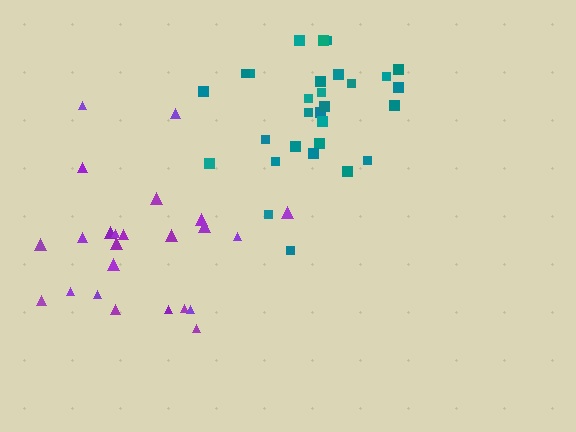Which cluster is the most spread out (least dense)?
Purple.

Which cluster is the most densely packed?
Teal.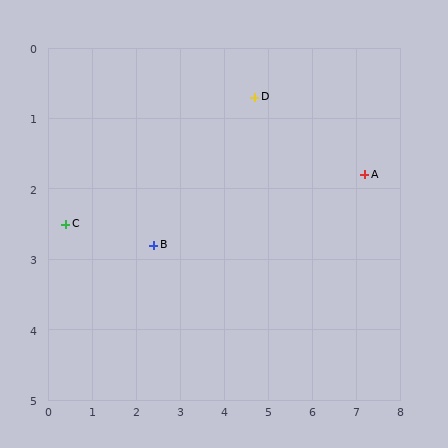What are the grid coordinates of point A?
Point A is at approximately (7.2, 1.8).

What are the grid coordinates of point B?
Point B is at approximately (2.4, 2.8).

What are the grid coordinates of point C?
Point C is at approximately (0.4, 2.5).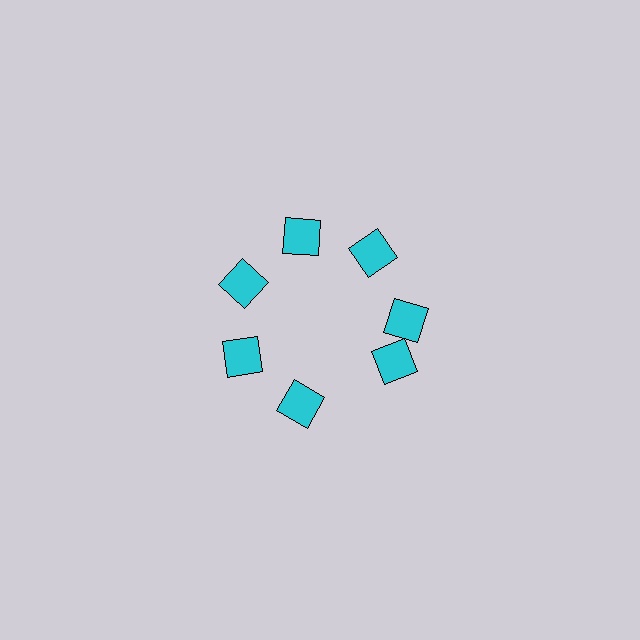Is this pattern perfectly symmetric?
No. The 7 cyan squares are arranged in a ring, but one element near the 5 o'clock position is rotated out of alignment along the ring, breaking the 7-fold rotational symmetry.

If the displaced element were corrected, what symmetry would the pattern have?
It would have 7-fold rotational symmetry — the pattern would map onto itself every 51 degrees.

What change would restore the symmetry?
The symmetry would be restored by rotating it back into even spacing with its neighbors so that all 7 squares sit at equal angles and equal distance from the center.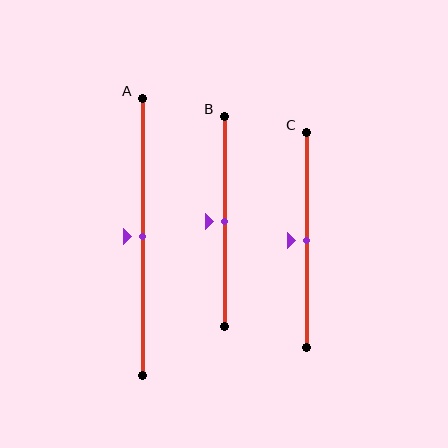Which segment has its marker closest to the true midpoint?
Segment A has its marker closest to the true midpoint.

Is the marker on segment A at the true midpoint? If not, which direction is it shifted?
Yes, the marker on segment A is at the true midpoint.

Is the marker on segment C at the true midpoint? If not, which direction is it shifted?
Yes, the marker on segment C is at the true midpoint.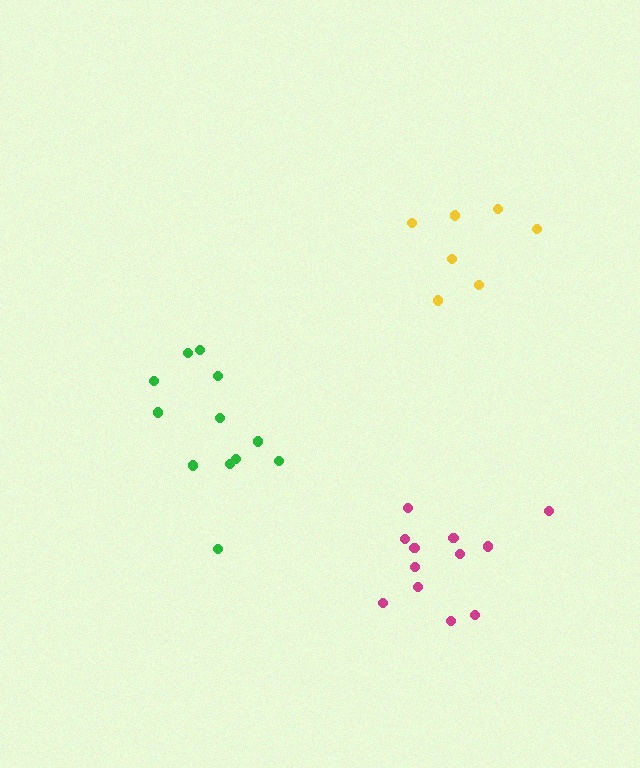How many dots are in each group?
Group 1: 12 dots, Group 2: 12 dots, Group 3: 7 dots (31 total).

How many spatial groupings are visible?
There are 3 spatial groupings.